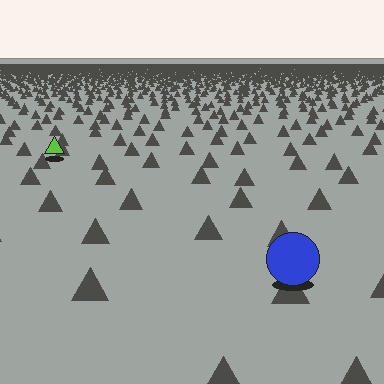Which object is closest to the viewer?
The blue circle is closest. The texture marks near it are larger and more spread out.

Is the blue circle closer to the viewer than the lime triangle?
Yes. The blue circle is closer — you can tell from the texture gradient: the ground texture is coarser near it.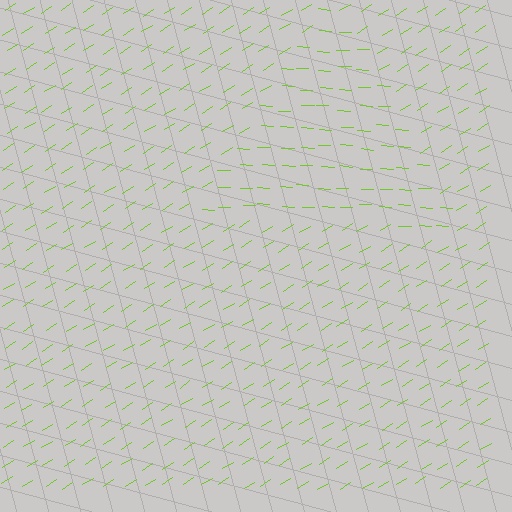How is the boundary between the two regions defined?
The boundary is defined purely by a change in line orientation (approximately 36 degrees difference). All lines are the same color and thickness.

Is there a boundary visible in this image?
Yes, there is a texture boundary formed by a change in line orientation.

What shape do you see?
I see a triangle.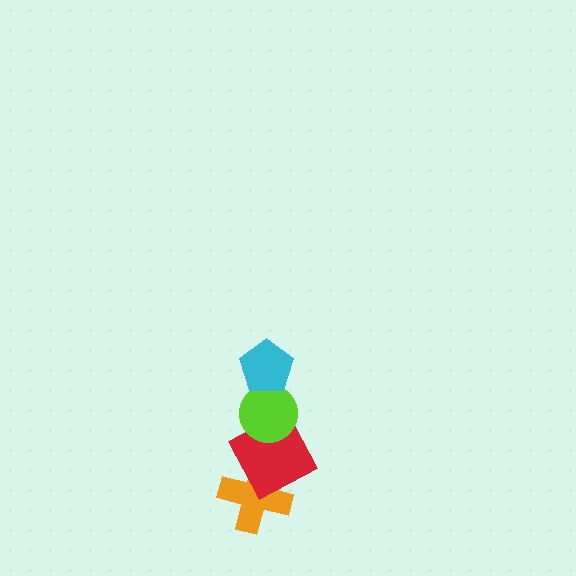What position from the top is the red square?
The red square is 3rd from the top.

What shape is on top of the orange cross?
The red square is on top of the orange cross.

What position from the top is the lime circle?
The lime circle is 2nd from the top.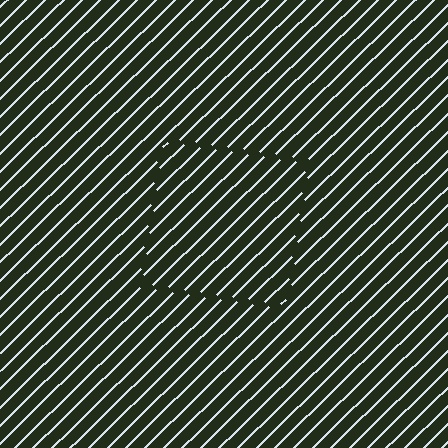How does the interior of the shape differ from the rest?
The interior of the shape contains the same grating, shifted by half a period — the contour is defined by the phase discontinuity where line-ends from the inner and outer gratings abut.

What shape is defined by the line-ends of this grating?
An illusory square. The interior of the shape contains the same grating, shifted by half a period — the contour is defined by the phase discontinuity where line-ends from the inner and outer gratings abut.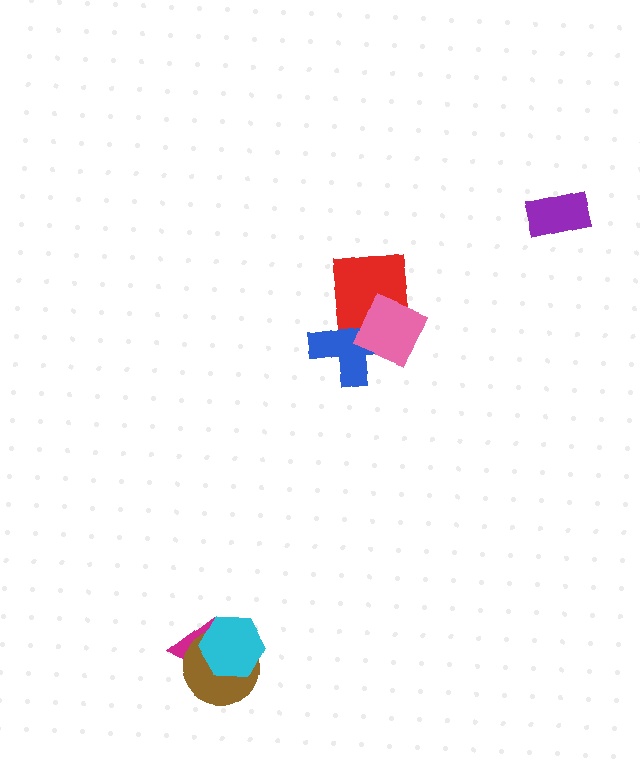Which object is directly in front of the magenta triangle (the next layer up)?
The brown circle is directly in front of the magenta triangle.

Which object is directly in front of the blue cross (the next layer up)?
The red square is directly in front of the blue cross.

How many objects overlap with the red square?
2 objects overlap with the red square.